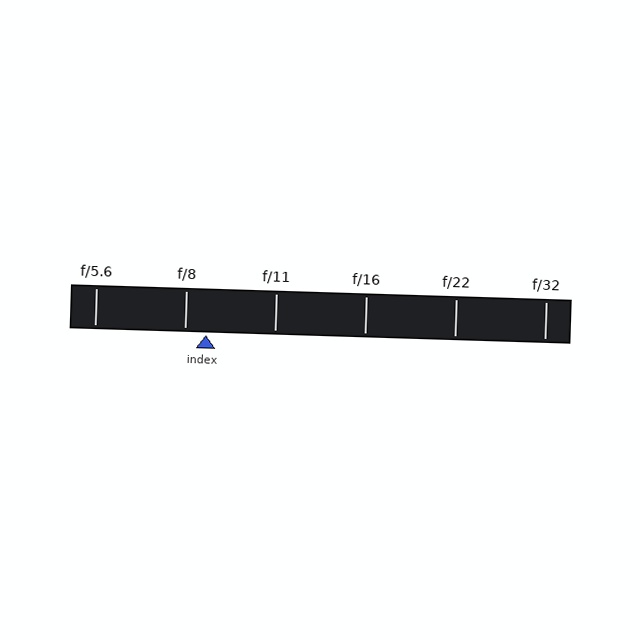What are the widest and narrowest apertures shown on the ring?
The widest aperture shown is f/5.6 and the narrowest is f/32.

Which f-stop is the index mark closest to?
The index mark is closest to f/8.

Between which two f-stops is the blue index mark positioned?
The index mark is between f/8 and f/11.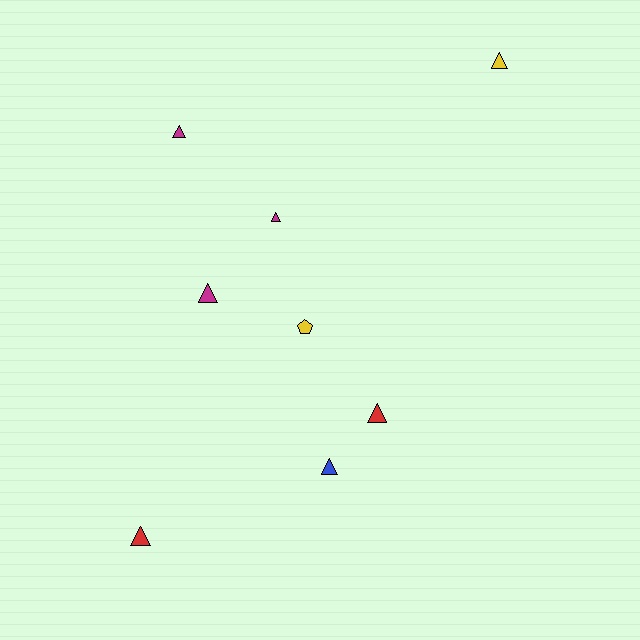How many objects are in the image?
There are 8 objects.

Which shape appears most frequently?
Triangle, with 7 objects.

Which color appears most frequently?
Magenta, with 3 objects.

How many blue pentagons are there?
There are no blue pentagons.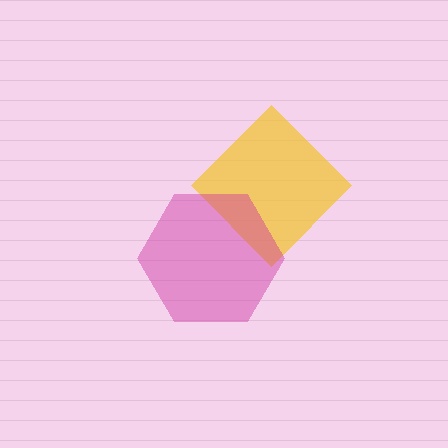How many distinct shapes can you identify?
There are 2 distinct shapes: a yellow diamond, a magenta hexagon.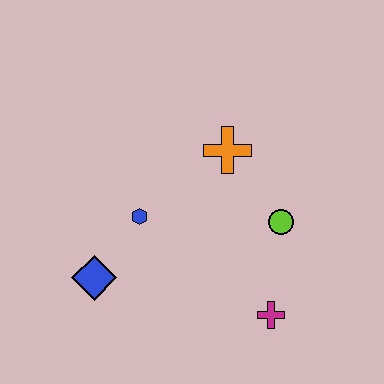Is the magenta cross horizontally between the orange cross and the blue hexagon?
No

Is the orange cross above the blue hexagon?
Yes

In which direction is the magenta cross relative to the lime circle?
The magenta cross is below the lime circle.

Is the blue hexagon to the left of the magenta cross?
Yes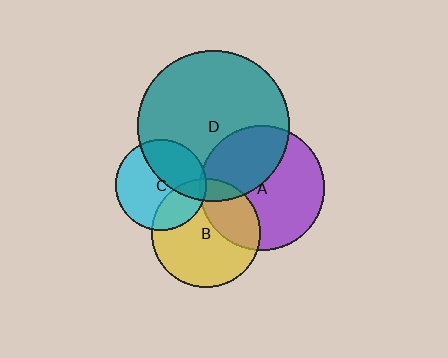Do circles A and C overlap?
Yes.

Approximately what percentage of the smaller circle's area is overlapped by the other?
Approximately 5%.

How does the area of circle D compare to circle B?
Approximately 1.9 times.